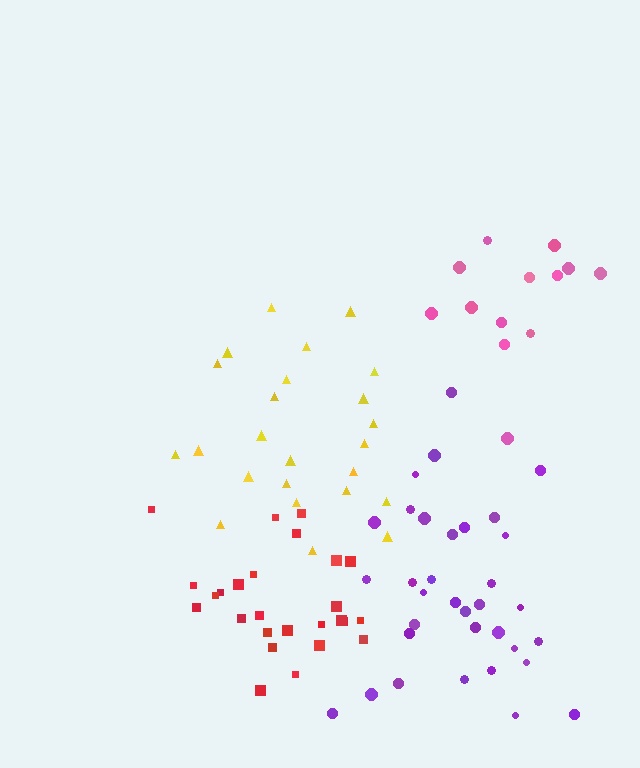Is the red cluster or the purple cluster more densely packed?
Red.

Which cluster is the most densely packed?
Red.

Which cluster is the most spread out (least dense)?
Pink.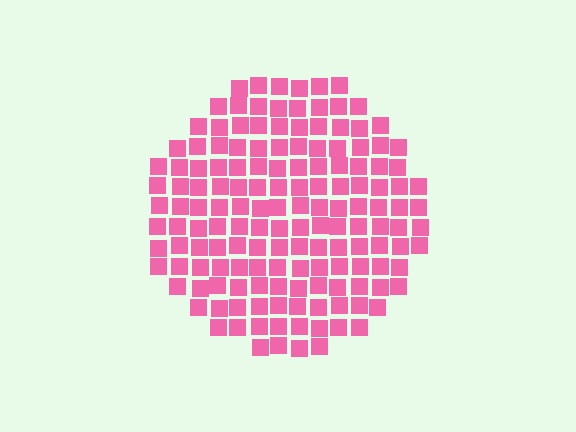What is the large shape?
The large shape is a circle.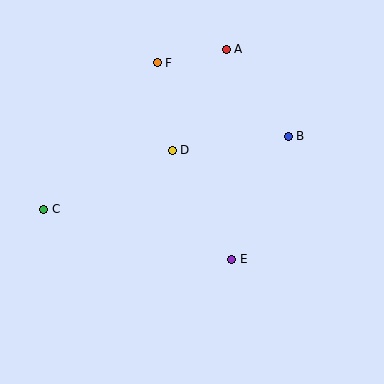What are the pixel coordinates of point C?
Point C is at (44, 209).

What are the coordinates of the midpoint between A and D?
The midpoint between A and D is at (199, 100).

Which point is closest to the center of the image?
Point D at (172, 150) is closest to the center.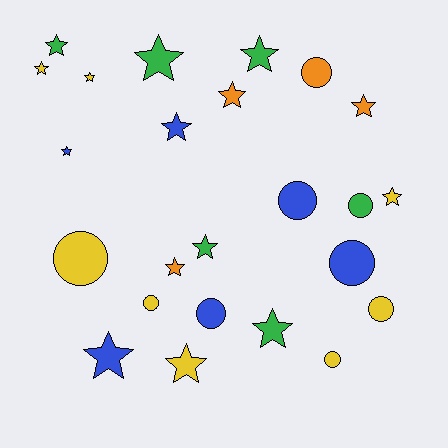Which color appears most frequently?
Yellow, with 8 objects.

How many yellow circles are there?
There are 4 yellow circles.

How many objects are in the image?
There are 24 objects.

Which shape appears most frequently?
Star, with 15 objects.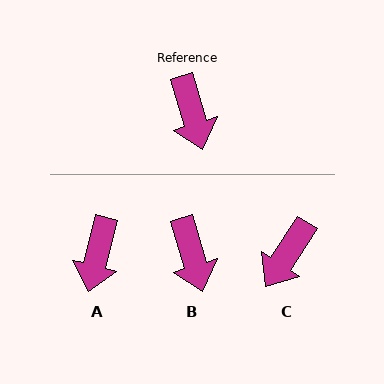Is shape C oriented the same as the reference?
No, it is off by about 49 degrees.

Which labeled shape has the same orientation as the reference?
B.